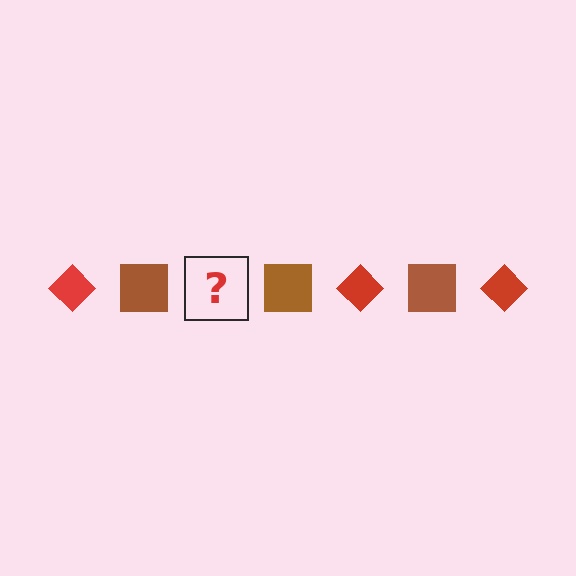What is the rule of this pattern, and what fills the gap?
The rule is that the pattern alternates between red diamond and brown square. The gap should be filled with a red diamond.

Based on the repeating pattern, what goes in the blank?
The blank should be a red diamond.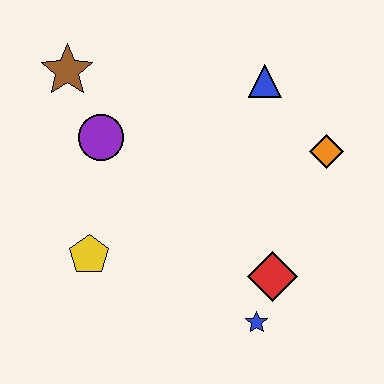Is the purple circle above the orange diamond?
Yes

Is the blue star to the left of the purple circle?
No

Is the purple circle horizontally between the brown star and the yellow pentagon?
No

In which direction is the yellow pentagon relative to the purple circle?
The yellow pentagon is below the purple circle.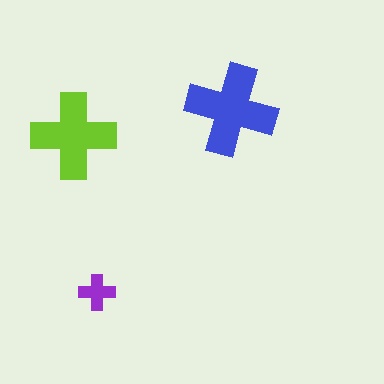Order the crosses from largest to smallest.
the blue one, the lime one, the purple one.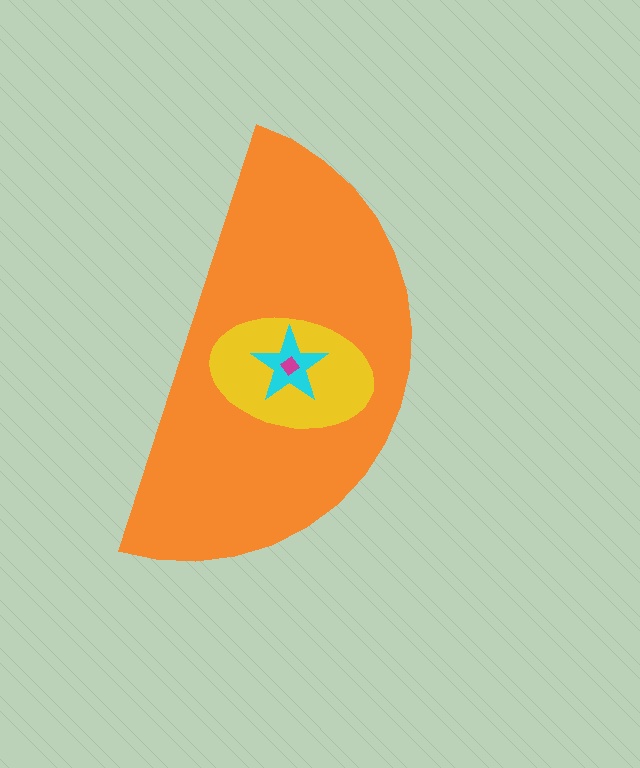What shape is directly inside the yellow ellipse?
The cyan star.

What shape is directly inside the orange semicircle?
The yellow ellipse.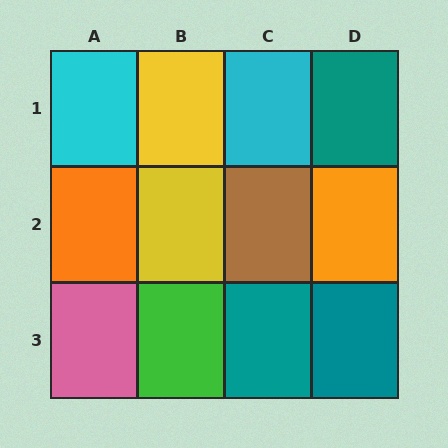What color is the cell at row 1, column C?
Cyan.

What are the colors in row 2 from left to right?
Orange, yellow, brown, orange.